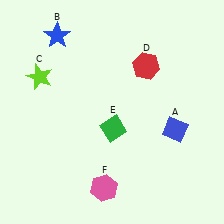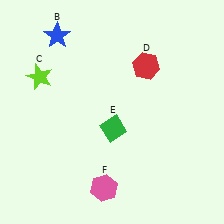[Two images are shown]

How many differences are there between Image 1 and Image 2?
There is 1 difference between the two images.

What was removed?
The blue diamond (A) was removed in Image 2.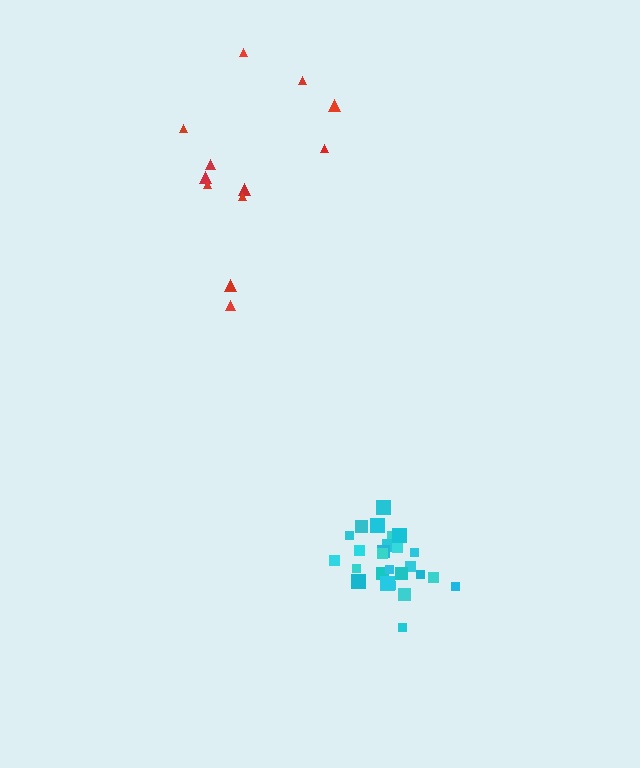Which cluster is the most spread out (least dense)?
Red.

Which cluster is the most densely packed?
Cyan.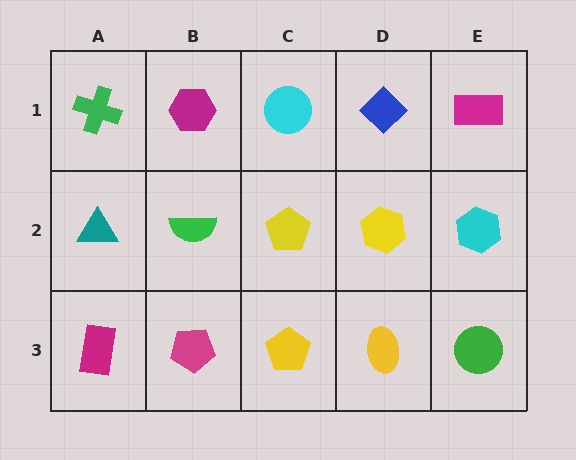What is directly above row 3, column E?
A cyan hexagon.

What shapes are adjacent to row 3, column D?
A yellow hexagon (row 2, column D), a yellow pentagon (row 3, column C), a green circle (row 3, column E).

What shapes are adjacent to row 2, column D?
A blue diamond (row 1, column D), a yellow ellipse (row 3, column D), a yellow pentagon (row 2, column C), a cyan hexagon (row 2, column E).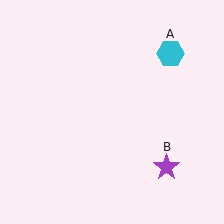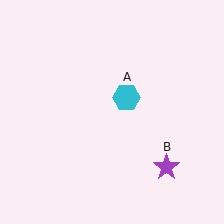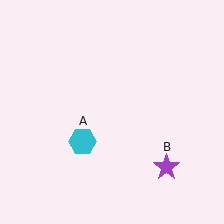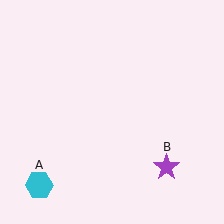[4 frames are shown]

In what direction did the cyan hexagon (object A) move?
The cyan hexagon (object A) moved down and to the left.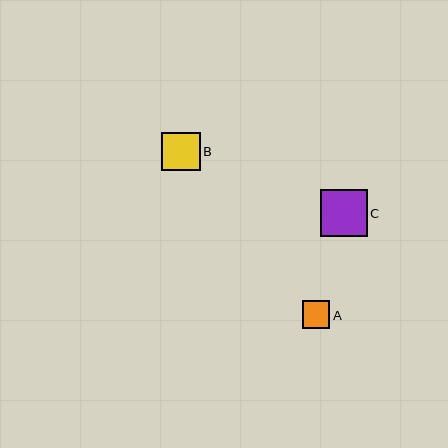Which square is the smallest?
Square A is the smallest with a size of approximately 28 pixels.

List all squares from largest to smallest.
From largest to smallest: C, B, A.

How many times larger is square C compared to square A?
Square C is approximately 1.7 times the size of square A.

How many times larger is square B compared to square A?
Square B is approximately 1.4 times the size of square A.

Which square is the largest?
Square C is the largest with a size of approximately 47 pixels.